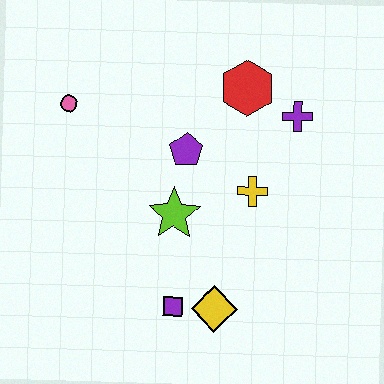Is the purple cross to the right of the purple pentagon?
Yes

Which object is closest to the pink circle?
The purple pentagon is closest to the pink circle.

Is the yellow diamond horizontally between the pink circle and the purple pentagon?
No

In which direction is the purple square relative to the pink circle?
The purple square is below the pink circle.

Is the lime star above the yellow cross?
No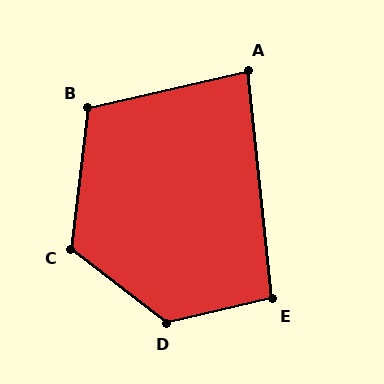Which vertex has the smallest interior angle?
A, at approximately 83 degrees.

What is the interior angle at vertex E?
Approximately 97 degrees (obtuse).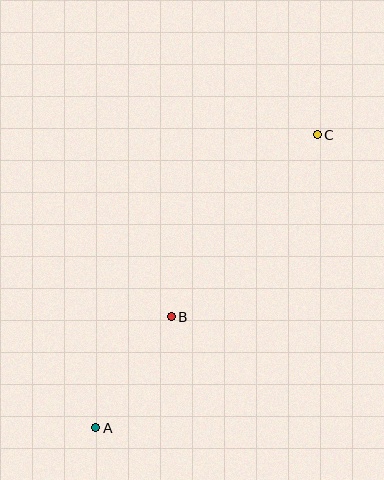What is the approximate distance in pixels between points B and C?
The distance between B and C is approximately 233 pixels.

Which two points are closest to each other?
Points A and B are closest to each other.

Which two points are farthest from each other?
Points A and C are farthest from each other.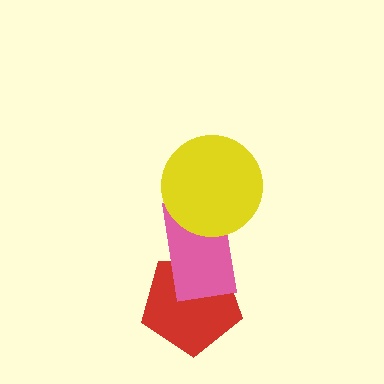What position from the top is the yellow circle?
The yellow circle is 1st from the top.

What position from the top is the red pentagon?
The red pentagon is 3rd from the top.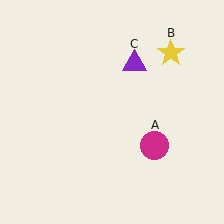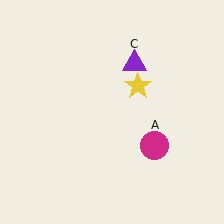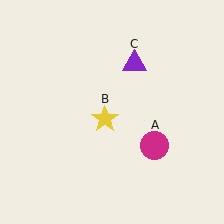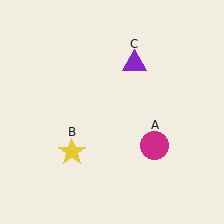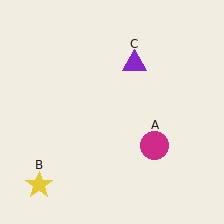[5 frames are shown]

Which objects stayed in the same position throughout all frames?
Magenta circle (object A) and purple triangle (object C) remained stationary.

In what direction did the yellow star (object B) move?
The yellow star (object B) moved down and to the left.